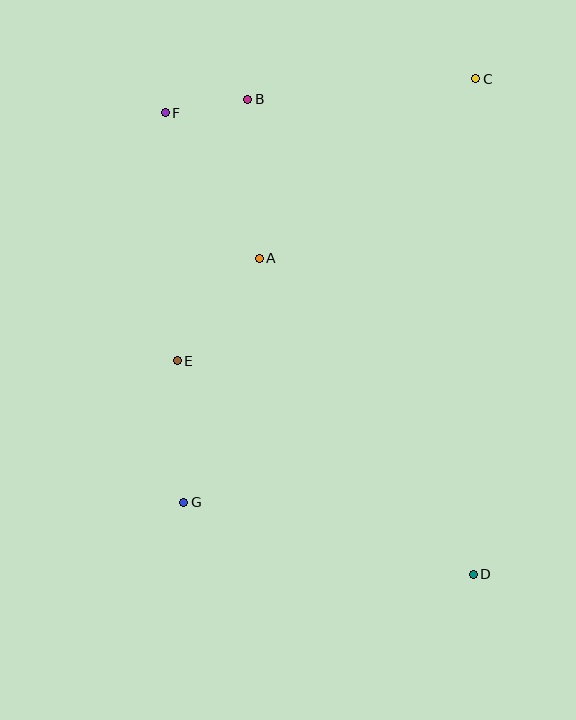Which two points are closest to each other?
Points B and F are closest to each other.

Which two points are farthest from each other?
Points D and F are farthest from each other.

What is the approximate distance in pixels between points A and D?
The distance between A and D is approximately 382 pixels.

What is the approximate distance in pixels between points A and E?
The distance between A and E is approximately 131 pixels.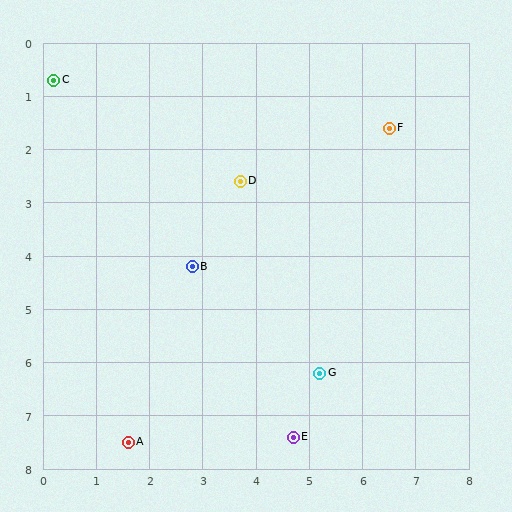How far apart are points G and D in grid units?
Points G and D are about 3.9 grid units apart.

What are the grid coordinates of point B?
Point B is at approximately (2.8, 4.2).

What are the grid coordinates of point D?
Point D is at approximately (3.7, 2.6).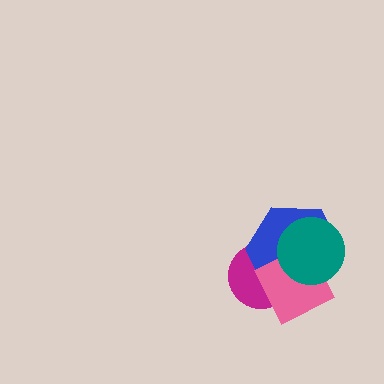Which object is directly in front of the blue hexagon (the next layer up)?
The pink diamond is directly in front of the blue hexagon.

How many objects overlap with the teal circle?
3 objects overlap with the teal circle.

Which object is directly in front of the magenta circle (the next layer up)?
The blue hexagon is directly in front of the magenta circle.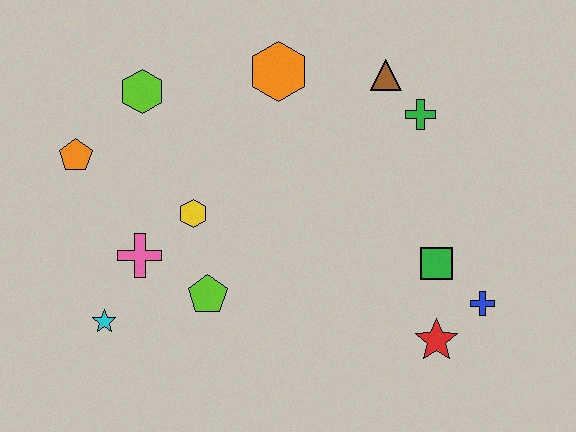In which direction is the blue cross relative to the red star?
The blue cross is to the right of the red star.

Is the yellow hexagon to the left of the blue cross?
Yes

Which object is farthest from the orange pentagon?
The blue cross is farthest from the orange pentagon.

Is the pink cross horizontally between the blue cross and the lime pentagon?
No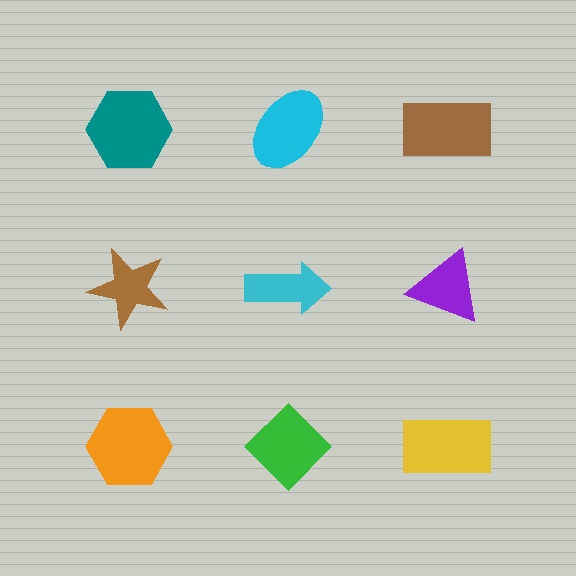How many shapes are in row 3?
3 shapes.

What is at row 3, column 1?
An orange hexagon.